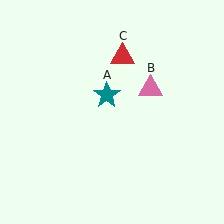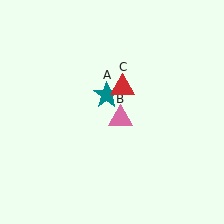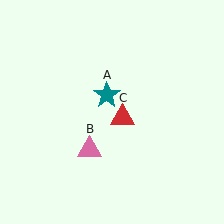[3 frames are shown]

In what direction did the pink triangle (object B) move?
The pink triangle (object B) moved down and to the left.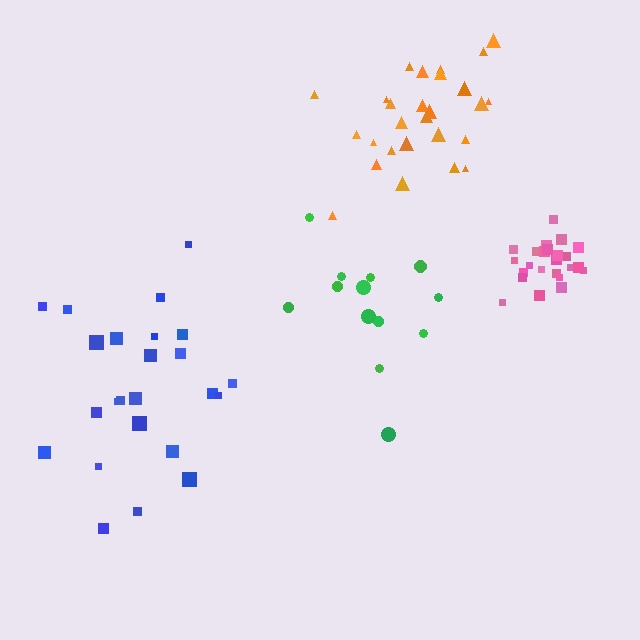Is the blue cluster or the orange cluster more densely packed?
Orange.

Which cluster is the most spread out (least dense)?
Green.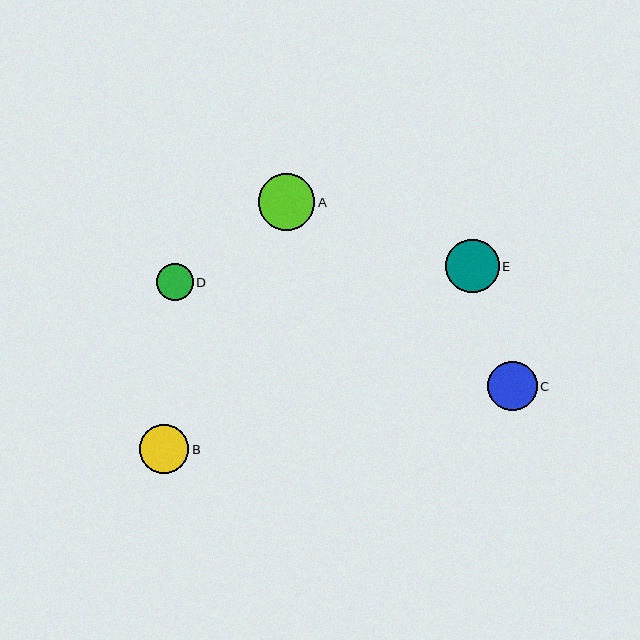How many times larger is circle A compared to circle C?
Circle A is approximately 1.1 times the size of circle C.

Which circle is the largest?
Circle A is the largest with a size of approximately 57 pixels.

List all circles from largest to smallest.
From largest to smallest: A, E, C, B, D.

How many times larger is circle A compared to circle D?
Circle A is approximately 1.5 times the size of circle D.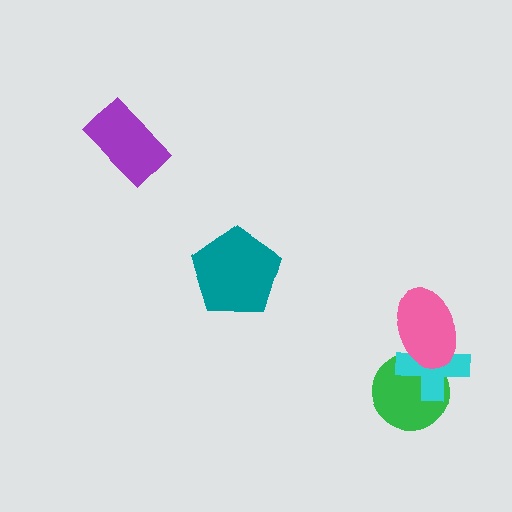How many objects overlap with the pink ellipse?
2 objects overlap with the pink ellipse.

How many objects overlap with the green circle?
2 objects overlap with the green circle.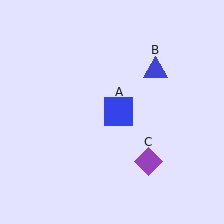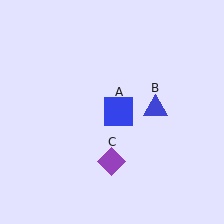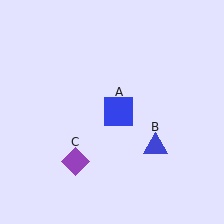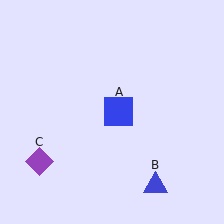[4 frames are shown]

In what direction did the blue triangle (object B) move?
The blue triangle (object B) moved down.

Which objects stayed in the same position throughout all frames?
Blue square (object A) remained stationary.